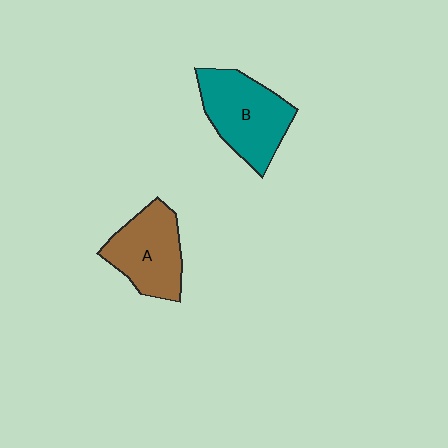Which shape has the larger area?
Shape B (teal).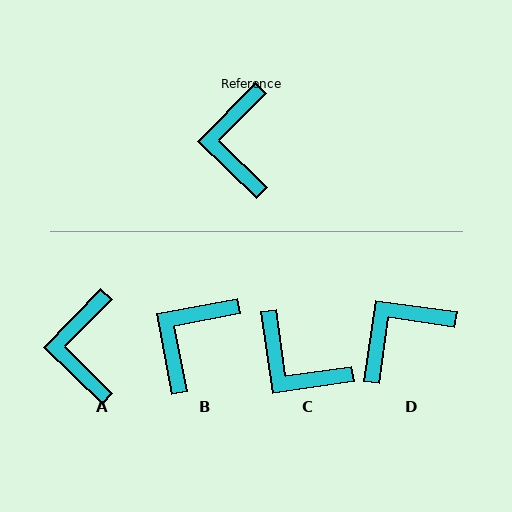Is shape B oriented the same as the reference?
No, it is off by about 35 degrees.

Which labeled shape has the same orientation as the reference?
A.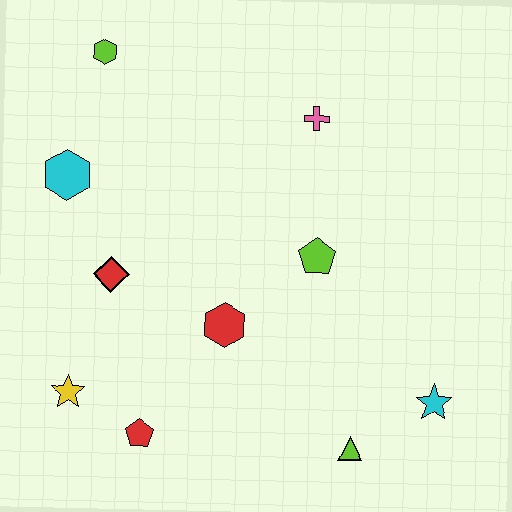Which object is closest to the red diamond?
The cyan hexagon is closest to the red diamond.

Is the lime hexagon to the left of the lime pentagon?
Yes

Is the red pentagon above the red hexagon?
No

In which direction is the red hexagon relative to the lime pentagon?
The red hexagon is to the left of the lime pentagon.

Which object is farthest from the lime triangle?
The lime hexagon is farthest from the lime triangle.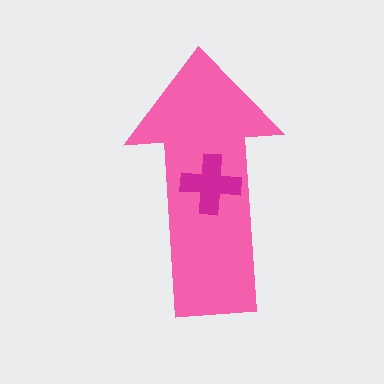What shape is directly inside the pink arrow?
The magenta cross.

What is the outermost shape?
The pink arrow.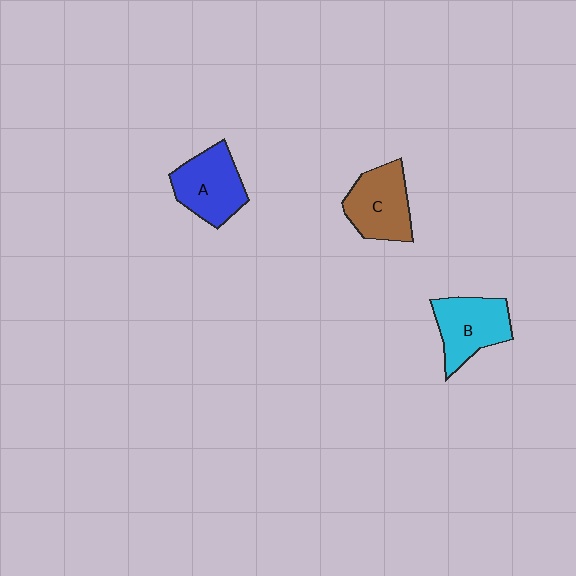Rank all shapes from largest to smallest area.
From largest to smallest: A (blue), C (brown), B (cyan).